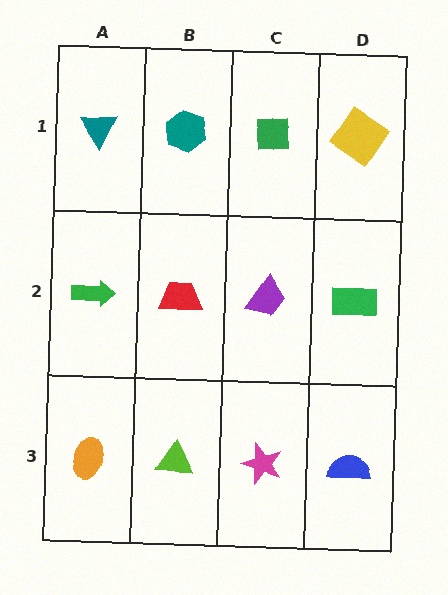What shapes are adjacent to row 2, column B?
A teal hexagon (row 1, column B), a lime triangle (row 3, column B), a green arrow (row 2, column A), a purple trapezoid (row 2, column C).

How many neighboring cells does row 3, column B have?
3.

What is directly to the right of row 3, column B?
A magenta star.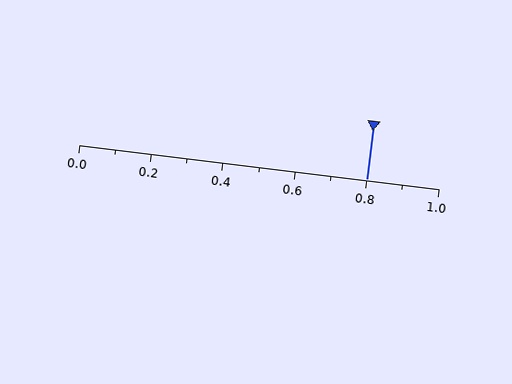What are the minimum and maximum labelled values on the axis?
The axis runs from 0.0 to 1.0.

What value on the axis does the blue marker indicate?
The marker indicates approximately 0.8.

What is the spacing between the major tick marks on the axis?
The major ticks are spaced 0.2 apart.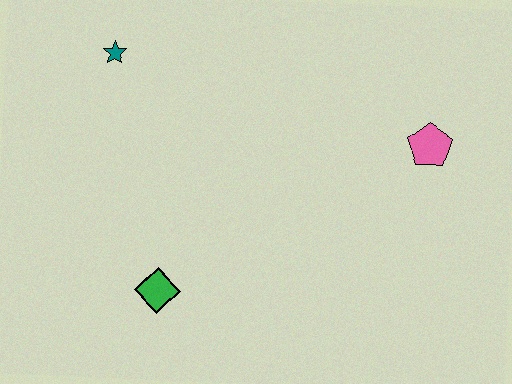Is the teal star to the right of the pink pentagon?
No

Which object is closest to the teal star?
The green diamond is closest to the teal star.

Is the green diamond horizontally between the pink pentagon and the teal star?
Yes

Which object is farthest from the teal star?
The pink pentagon is farthest from the teal star.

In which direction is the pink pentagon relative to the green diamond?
The pink pentagon is to the right of the green diamond.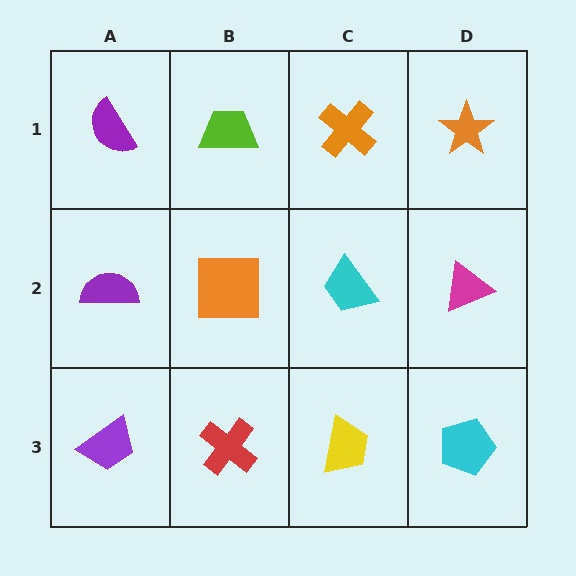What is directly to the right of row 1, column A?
A lime trapezoid.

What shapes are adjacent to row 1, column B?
An orange square (row 2, column B), a purple semicircle (row 1, column A), an orange cross (row 1, column C).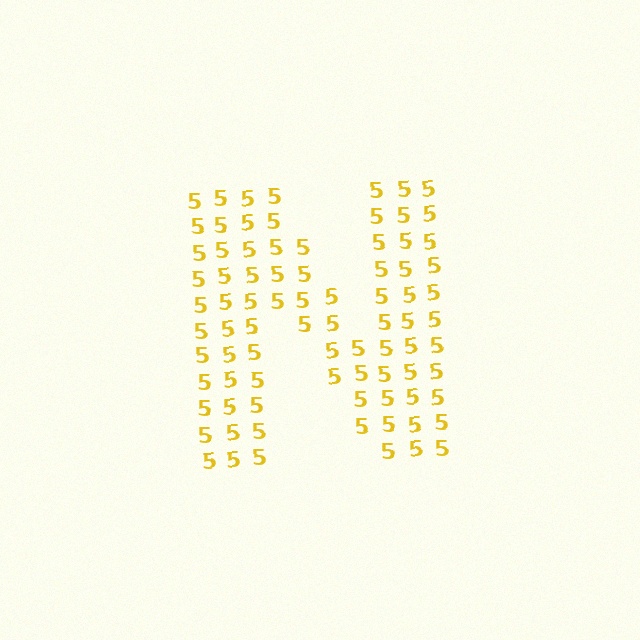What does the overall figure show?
The overall figure shows the letter N.